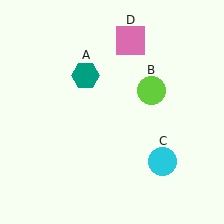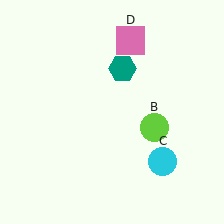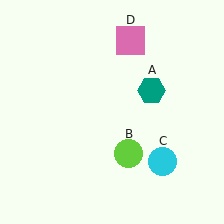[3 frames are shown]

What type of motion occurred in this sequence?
The teal hexagon (object A), lime circle (object B) rotated clockwise around the center of the scene.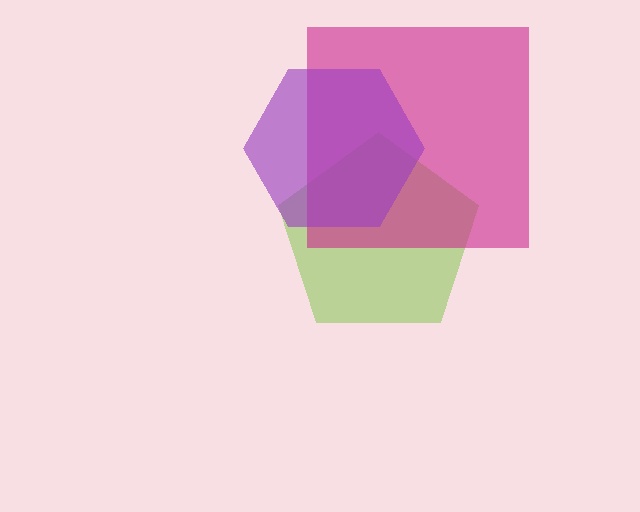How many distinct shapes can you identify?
There are 3 distinct shapes: a lime pentagon, a magenta square, a purple hexagon.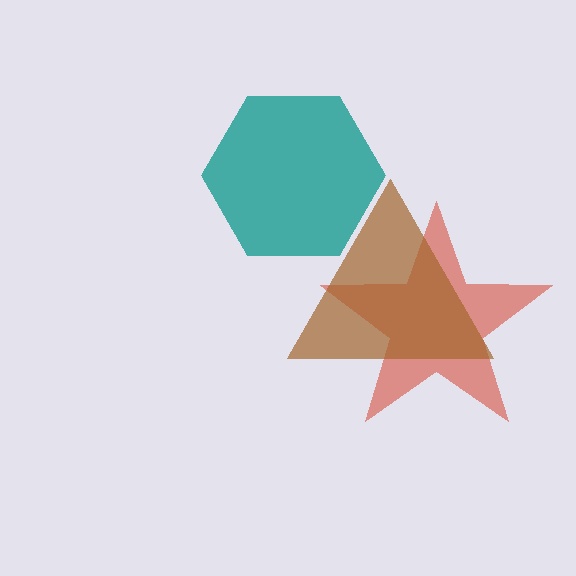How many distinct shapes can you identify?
There are 3 distinct shapes: a teal hexagon, a red star, a brown triangle.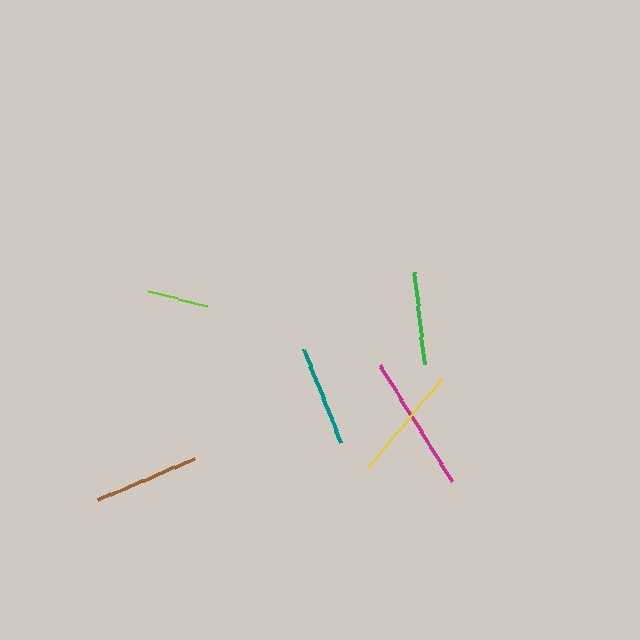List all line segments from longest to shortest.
From longest to shortest: magenta, yellow, brown, teal, green, lime.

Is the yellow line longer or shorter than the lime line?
The yellow line is longer than the lime line.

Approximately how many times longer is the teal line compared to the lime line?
The teal line is approximately 1.6 times the length of the lime line.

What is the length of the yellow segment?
The yellow segment is approximately 115 pixels long.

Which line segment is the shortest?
The lime line is the shortest at approximately 61 pixels.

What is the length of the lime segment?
The lime segment is approximately 61 pixels long.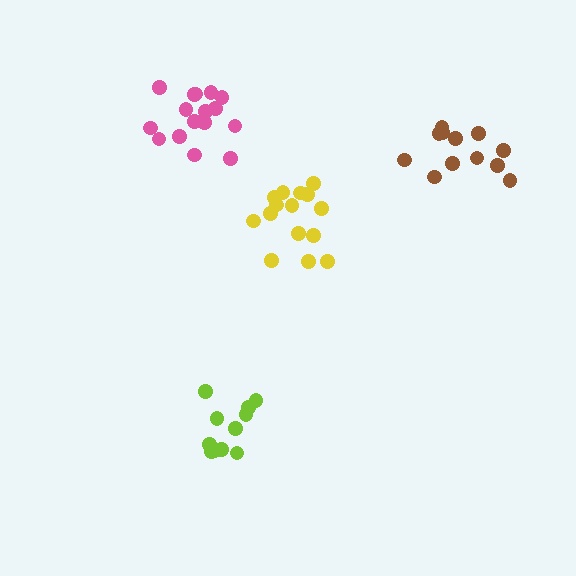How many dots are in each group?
Group 1: 16 dots, Group 2: 11 dots, Group 3: 15 dots, Group 4: 12 dots (54 total).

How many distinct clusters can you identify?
There are 4 distinct clusters.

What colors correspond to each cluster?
The clusters are colored: pink, lime, yellow, brown.